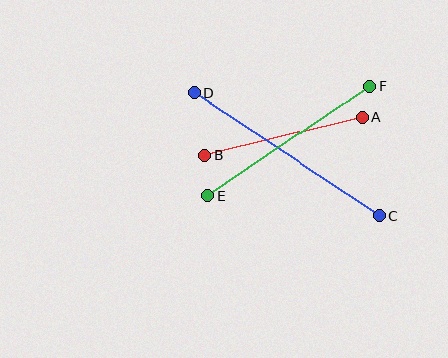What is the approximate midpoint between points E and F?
The midpoint is at approximately (288, 141) pixels.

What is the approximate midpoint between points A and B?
The midpoint is at approximately (284, 136) pixels.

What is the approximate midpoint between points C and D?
The midpoint is at approximately (286, 154) pixels.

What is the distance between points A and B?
The distance is approximately 162 pixels.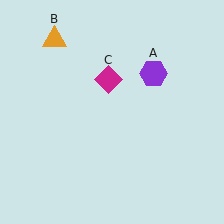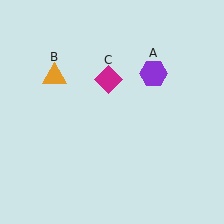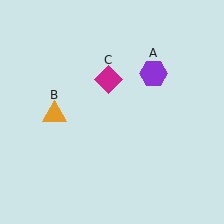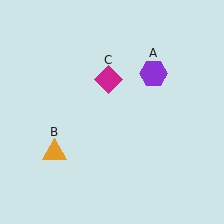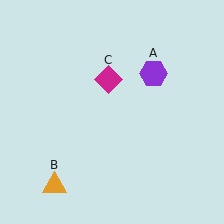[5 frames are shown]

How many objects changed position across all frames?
1 object changed position: orange triangle (object B).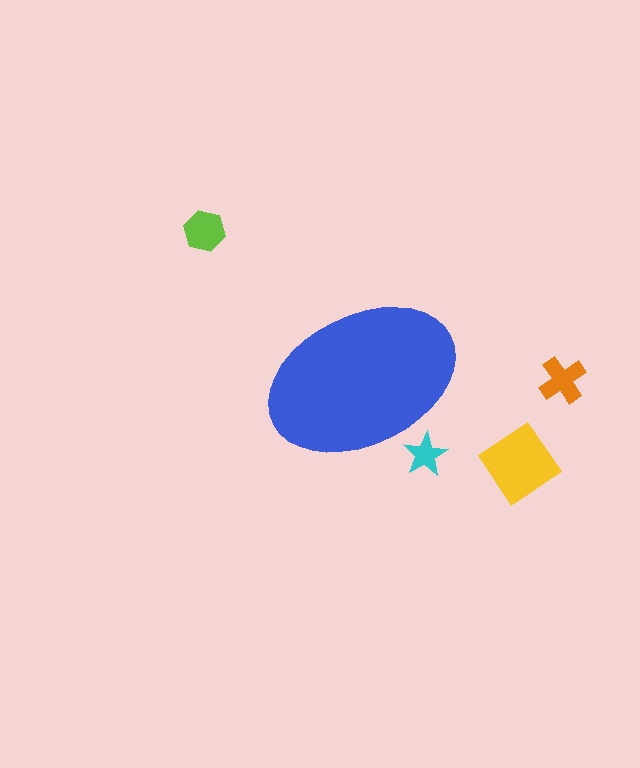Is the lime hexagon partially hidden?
No, the lime hexagon is fully visible.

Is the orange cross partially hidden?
No, the orange cross is fully visible.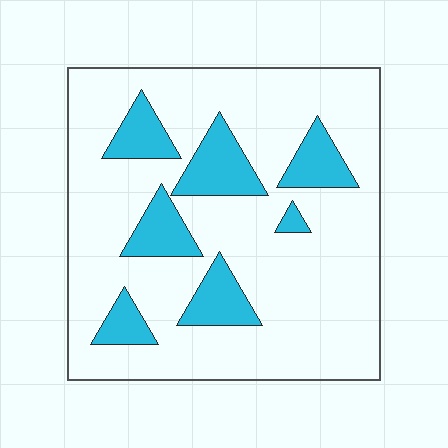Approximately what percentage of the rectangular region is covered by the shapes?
Approximately 20%.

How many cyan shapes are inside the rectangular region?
7.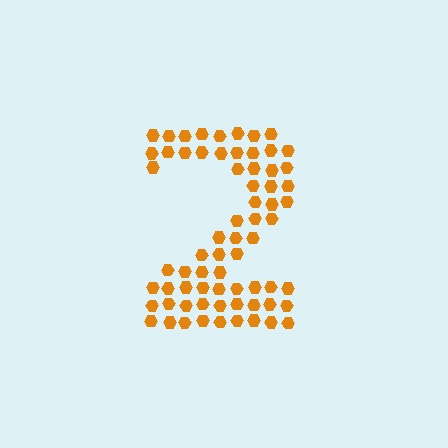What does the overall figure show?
The overall figure shows the digit 2.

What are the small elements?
The small elements are hexagons.